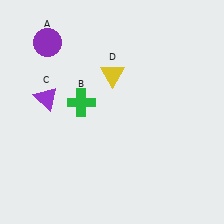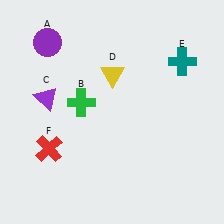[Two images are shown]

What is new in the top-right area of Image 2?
A teal cross (E) was added in the top-right area of Image 2.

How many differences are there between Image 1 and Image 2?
There are 2 differences between the two images.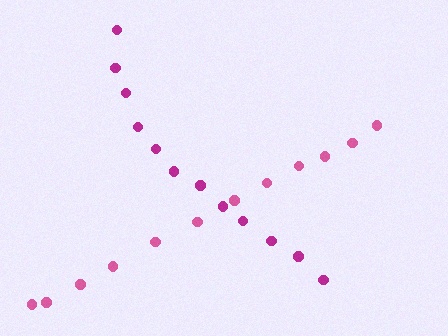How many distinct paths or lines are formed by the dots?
There are 2 distinct paths.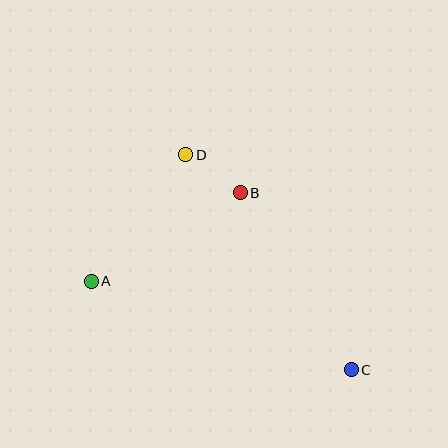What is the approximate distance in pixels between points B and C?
The distance between B and C is approximately 209 pixels.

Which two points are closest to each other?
Points B and D are closest to each other.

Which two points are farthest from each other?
Points A and C are farthest from each other.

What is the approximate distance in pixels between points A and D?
The distance between A and D is approximately 158 pixels.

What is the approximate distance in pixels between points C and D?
The distance between C and D is approximately 271 pixels.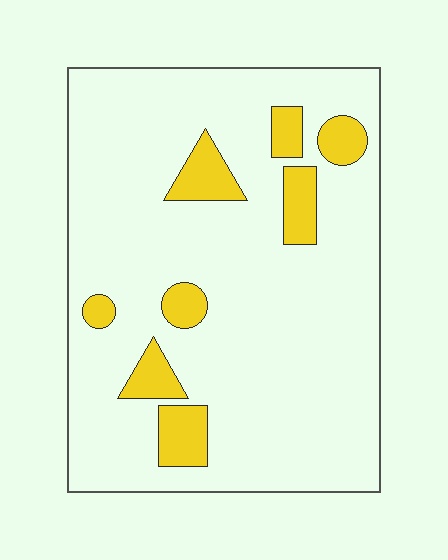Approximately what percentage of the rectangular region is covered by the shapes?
Approximately 15%.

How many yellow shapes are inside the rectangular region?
8.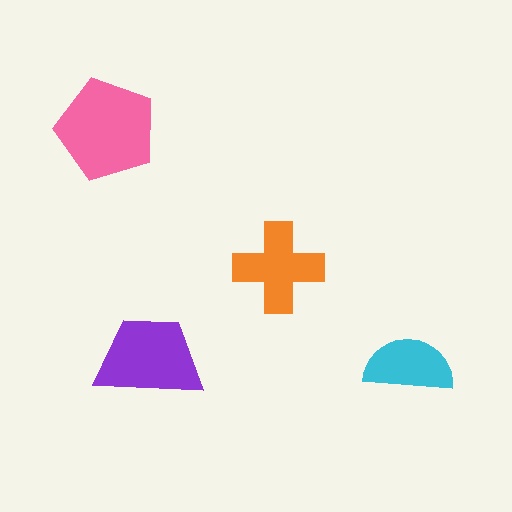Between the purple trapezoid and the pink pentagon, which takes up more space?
The pink pentagon.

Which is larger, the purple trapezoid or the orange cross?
The purple trapezoid.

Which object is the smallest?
The cyan semicircle.